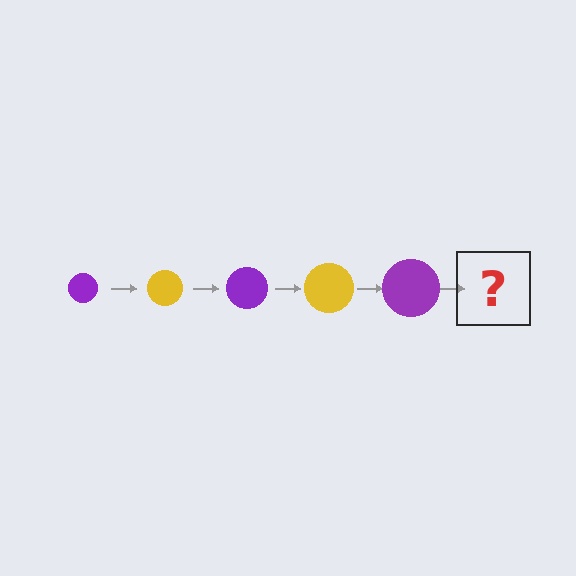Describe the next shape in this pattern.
It should be a yellow circle, larger than the previous one.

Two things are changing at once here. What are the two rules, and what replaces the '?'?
The two rules are that the circle grows larger each step and the color cycles through purple and yellow. The '?' should be a yellow circle, larger than the previous one.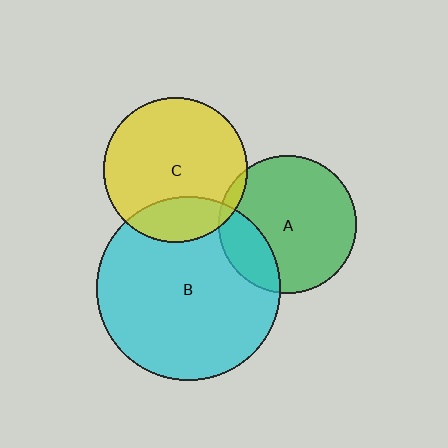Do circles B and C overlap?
Yes.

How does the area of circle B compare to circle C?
Approximately 1.6 times.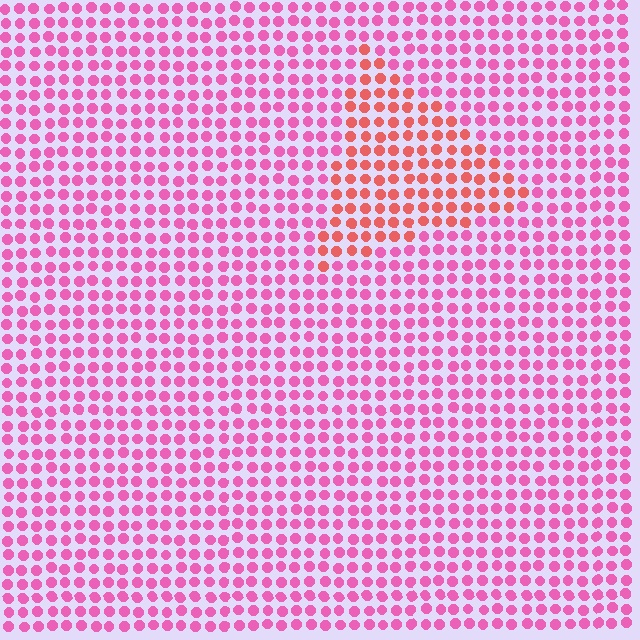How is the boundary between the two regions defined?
The boundary is defined purely by a slight shift in hue (about 36 degrees). Spacing, size, and orientation are identical on both sides.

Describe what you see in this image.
The image is filled with small pink elements in a uniform arrangement. A triangle-shaped region is visible where the elements are tinted to a slightly different hue, forming a subtle color boundary.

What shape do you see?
I see a triangle.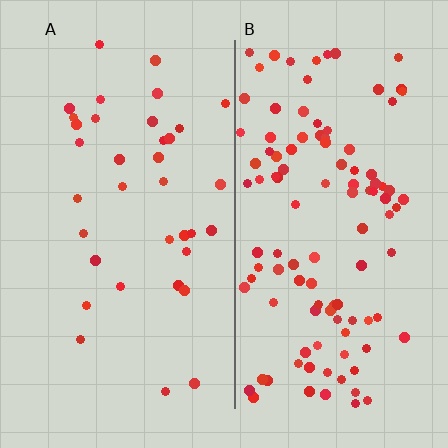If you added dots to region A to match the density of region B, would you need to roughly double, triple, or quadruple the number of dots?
Approximately triple.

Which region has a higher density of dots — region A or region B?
B (the right).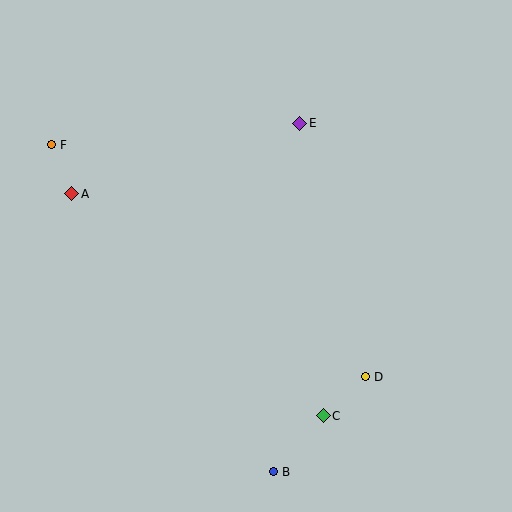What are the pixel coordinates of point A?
Point A is at (72, 194).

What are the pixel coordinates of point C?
Point C is at (323, 416).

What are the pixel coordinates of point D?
Point D is at (365, 377).